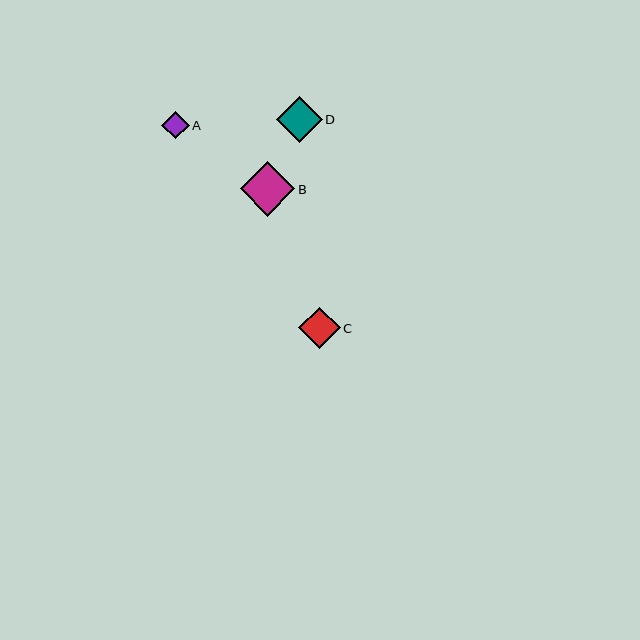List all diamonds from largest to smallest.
From largest to smallest: B, D, C, A.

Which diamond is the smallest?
Diamond A is the smallest with a size of approximately 28 pixels.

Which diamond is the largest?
Diamond B is the largest with a size of approximately 55 pixels.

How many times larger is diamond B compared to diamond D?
Diamond B is approximately 1.2 times the size of diamond D.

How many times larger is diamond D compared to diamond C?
Diamond D is approximately 1.1 times the size of diamond C.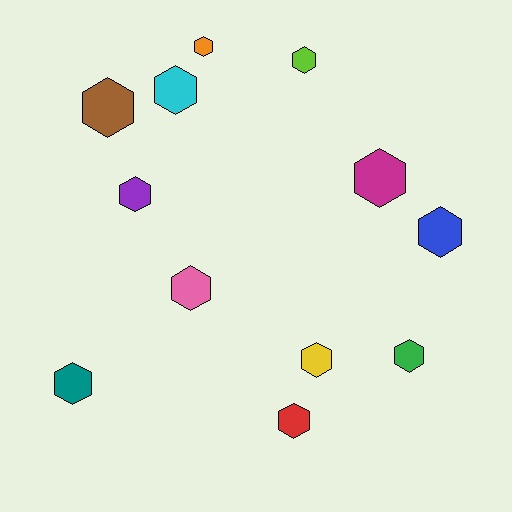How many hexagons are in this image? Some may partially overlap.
There are 12 hexagons.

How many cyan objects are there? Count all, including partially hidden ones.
There is 1 cyan object.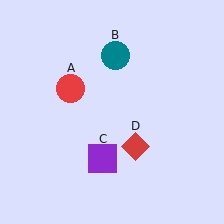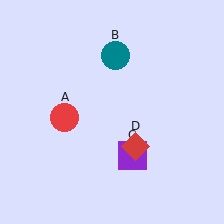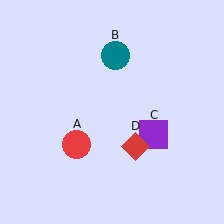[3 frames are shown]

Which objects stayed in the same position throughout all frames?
Teal circle (object B) and red diamond (object D) remained stationary.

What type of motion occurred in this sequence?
The red circle (object A), purple square (object C) rotated counterclockwise around the center of the scene.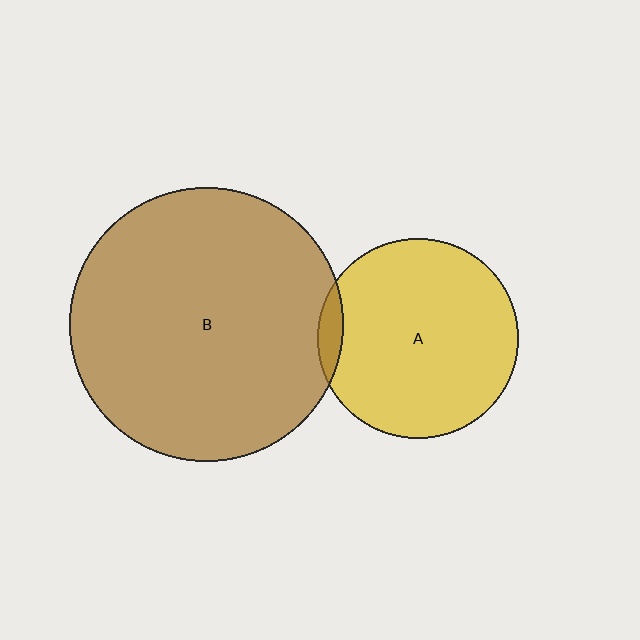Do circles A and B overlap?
Yes.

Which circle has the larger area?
Circle B (brown).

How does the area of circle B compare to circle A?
Approximately 1.9 times.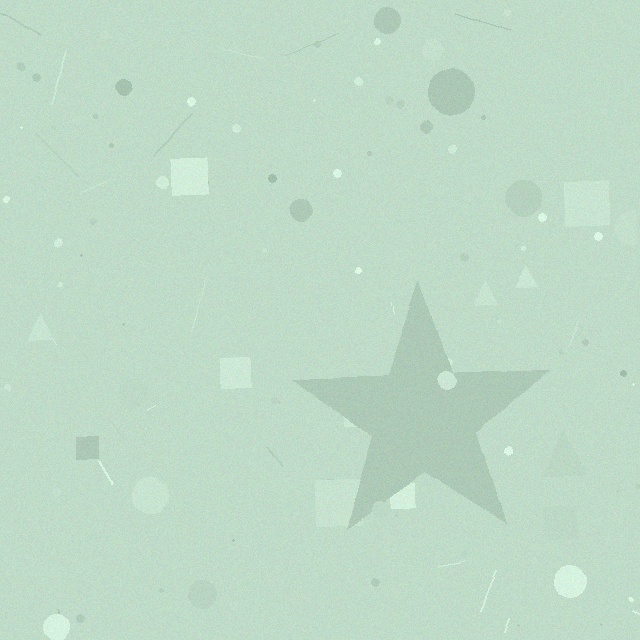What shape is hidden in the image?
A star is hidden in the image.